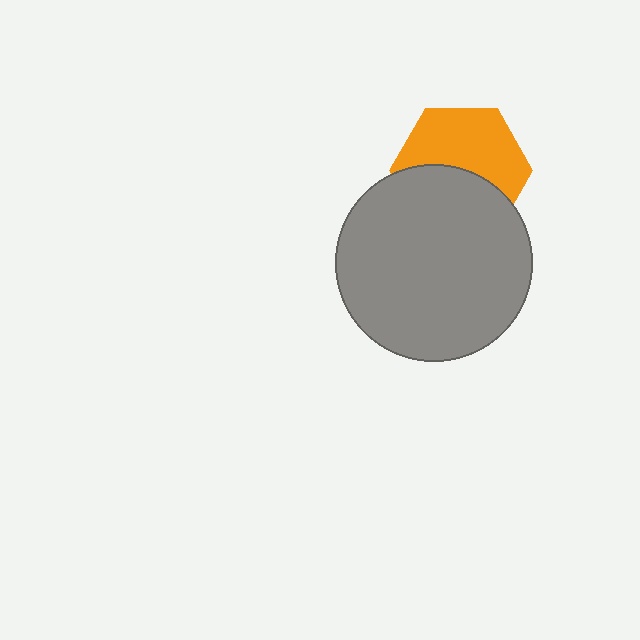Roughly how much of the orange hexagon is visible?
About half of it is visible (roughly 55%).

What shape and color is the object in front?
The object in front is a gray circle.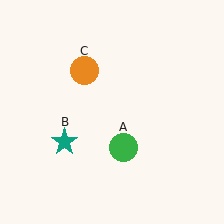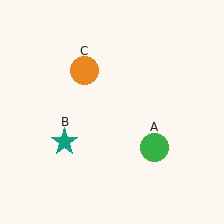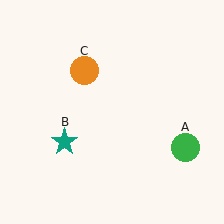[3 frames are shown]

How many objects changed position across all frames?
1 object changed position: green circle (object A).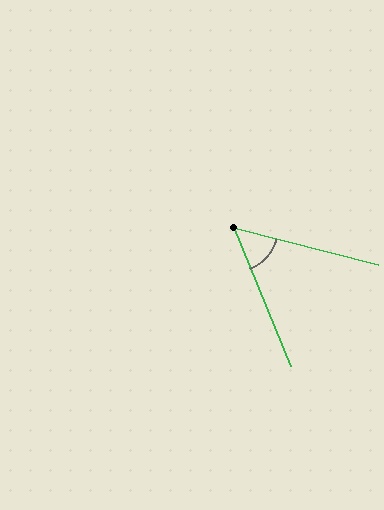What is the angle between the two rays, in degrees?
Approximately 53 degrees.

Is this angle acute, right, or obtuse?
It is acute.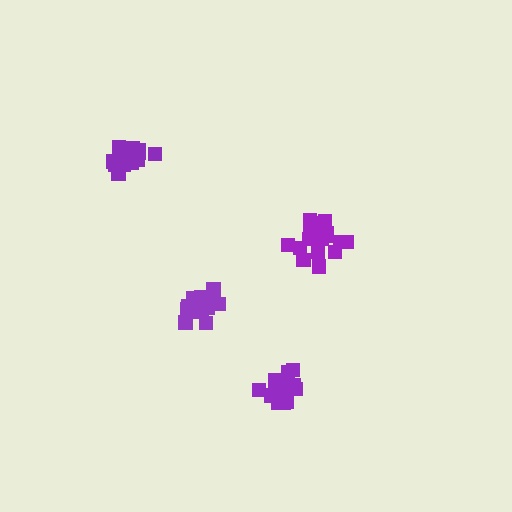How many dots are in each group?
Group 1: 17 dots, Group 2: 18 dots, Group 3: 17 dots, Group 4: 17 dots (69 total).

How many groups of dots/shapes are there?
There are 4 groups.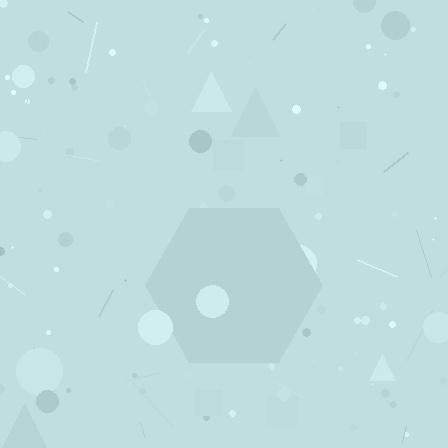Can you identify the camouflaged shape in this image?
The camouflaged shape is a hexagon.